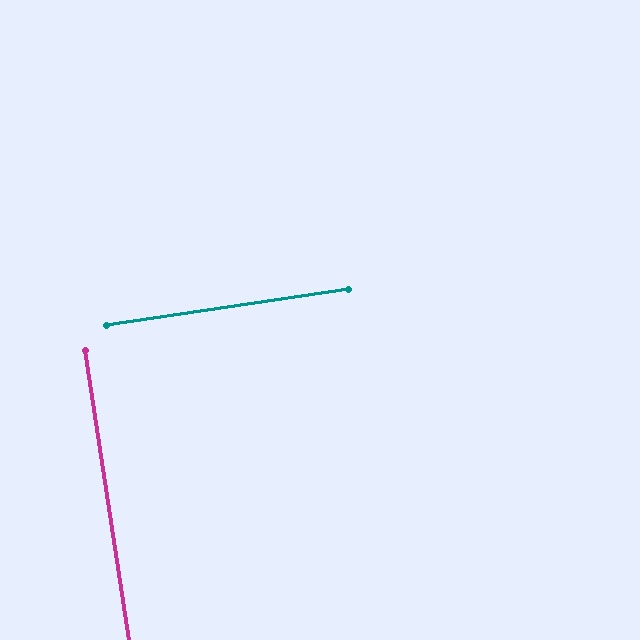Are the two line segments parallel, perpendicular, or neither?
Perpendicular — they meet at approximately 90°.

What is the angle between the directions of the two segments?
Approximately 90 degrees.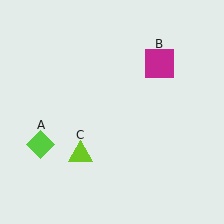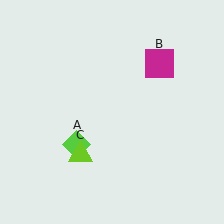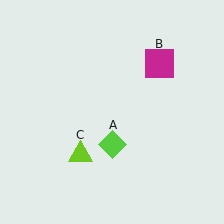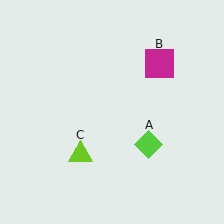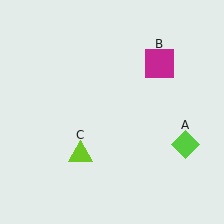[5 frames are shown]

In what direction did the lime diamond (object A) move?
The lime diamond (object A) moved right.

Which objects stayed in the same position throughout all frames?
Magenta square (object B) and lime triangle (object C) remained stationary.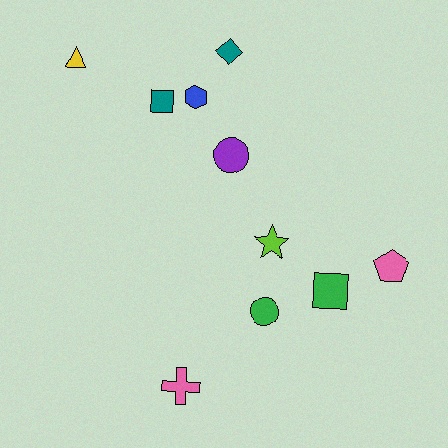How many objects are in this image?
There are 10 objects.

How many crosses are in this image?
There is 1 cross.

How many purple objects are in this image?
There is 1 purple object.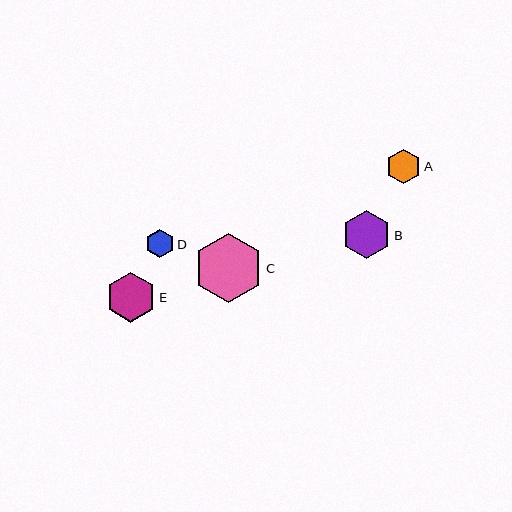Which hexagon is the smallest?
Hexagon D is the smallest with a size of approximately 29 pixels.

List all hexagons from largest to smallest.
From largest to smallest: C, E, B, A, D.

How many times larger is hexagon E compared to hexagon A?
Hexagon E is approximately 1.4 times the size of hexagon A.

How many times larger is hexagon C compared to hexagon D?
Hexagon C is approximately 2.4 times the size of hexagon D.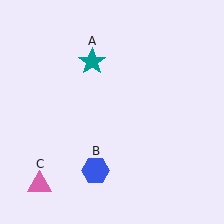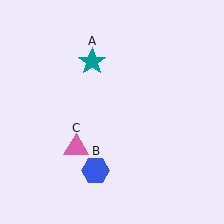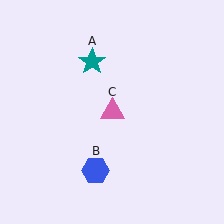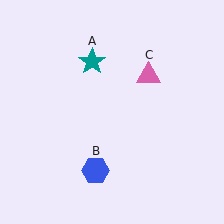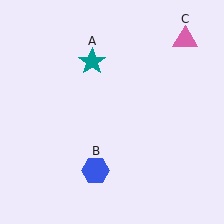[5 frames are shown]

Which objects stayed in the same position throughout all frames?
Teal star (object A) and blue hexagon (object B) remained stationary.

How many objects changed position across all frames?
1 object changed position: pink triangle (object C).